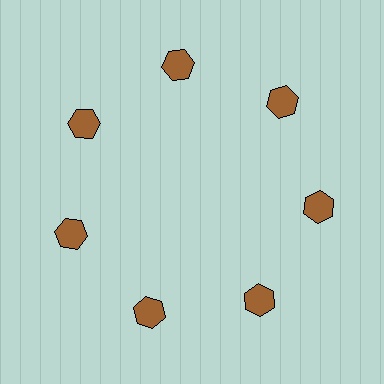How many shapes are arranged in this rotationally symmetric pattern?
There are 7 shapes, arranged in 7 groups of 1.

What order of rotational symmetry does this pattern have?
This pattern has 7-fold rotational symmetry.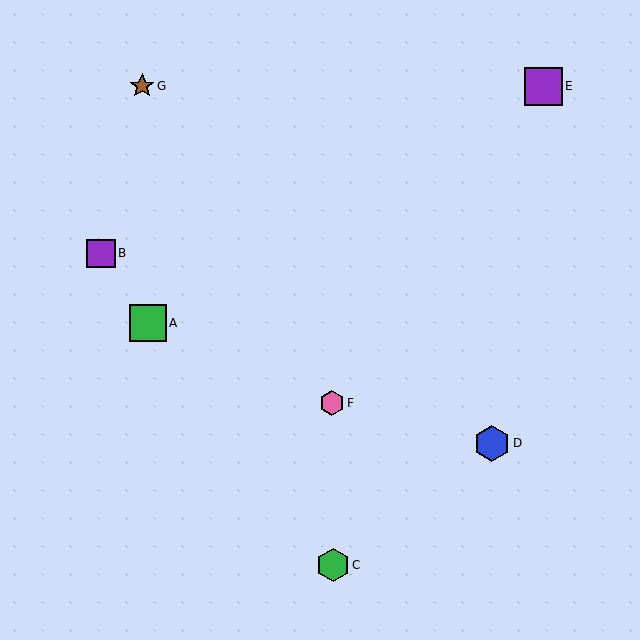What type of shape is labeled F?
Shape F is a pink hexagon.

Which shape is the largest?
The purple square (labeled E) is the largest.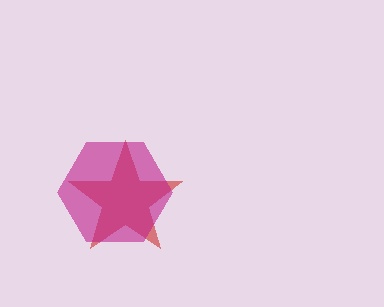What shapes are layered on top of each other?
The layered shapes are: a red star, a magenta hexagon.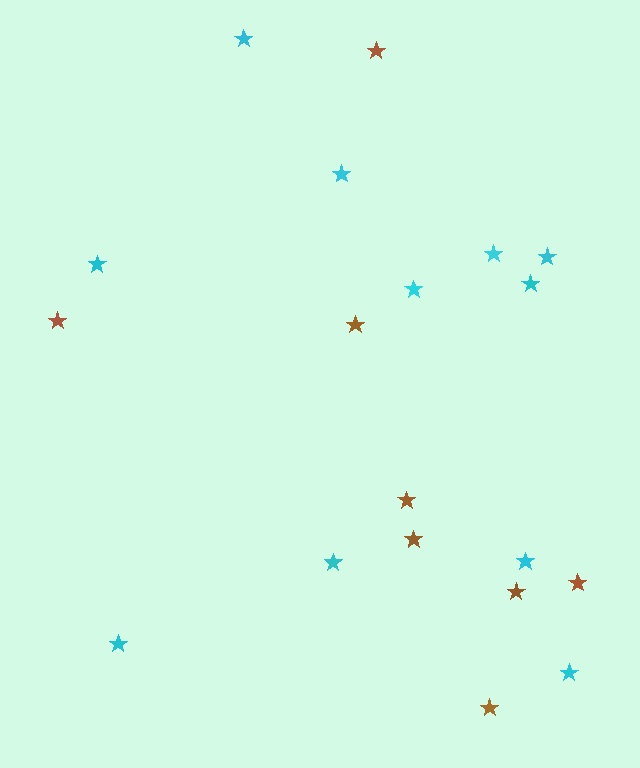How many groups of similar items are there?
There are 2 groups: one group of cyan stars (11) and one group of brown stars (8).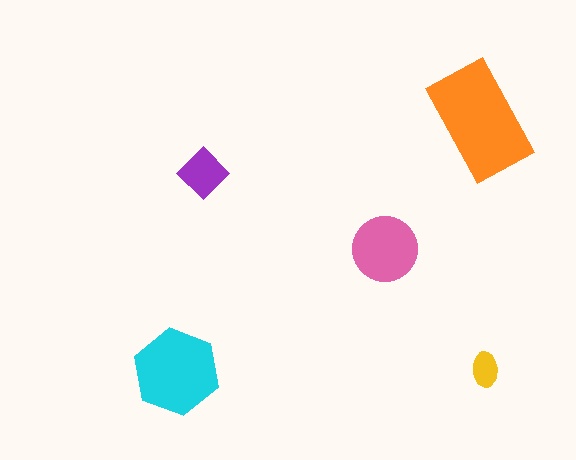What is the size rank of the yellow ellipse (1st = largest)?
5th.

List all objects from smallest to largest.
The yellow ellipse, the purple diamond, the pink circle, the cyan hexagon, the orange rectangle.